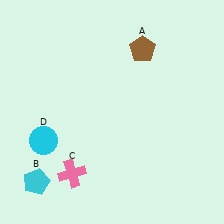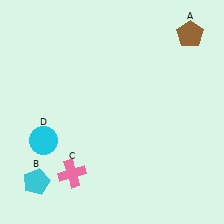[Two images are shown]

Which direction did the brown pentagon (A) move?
The brown pentagon (A) moved right.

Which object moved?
The brown pentagon (A) moved right.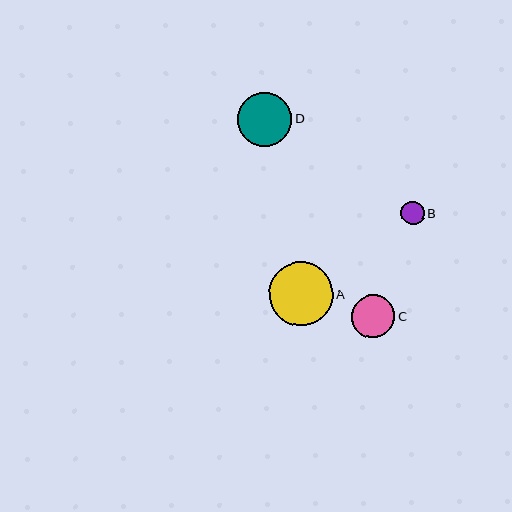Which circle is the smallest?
Circle B is the smallest with a size of approximately 23 pixels.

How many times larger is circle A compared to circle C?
Circle A is approximately 1.5 times the size of circle C.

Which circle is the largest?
Circle A is the largest with a size of approximately 64 pixels.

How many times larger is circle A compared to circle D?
Circle A is approximately 1.2 times the size of circle D.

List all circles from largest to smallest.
From largest to smallest: A, D, C, B.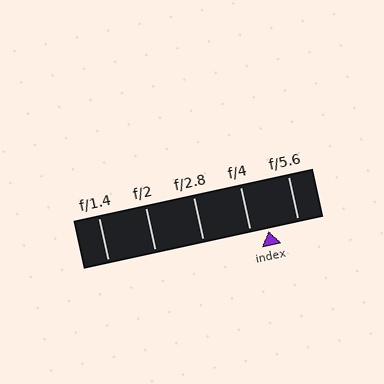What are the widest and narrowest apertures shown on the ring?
The widest aperture shown is f/1.4 and the narrowest is f/5.6.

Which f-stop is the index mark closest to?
The index mark is closest to f/4.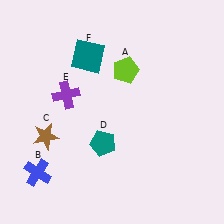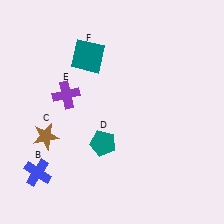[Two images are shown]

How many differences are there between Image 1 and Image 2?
There is 1 difference between the two images.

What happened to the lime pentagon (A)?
The lime pentagon (A) was removed in Image 2. It was in the top-right area of Image 1.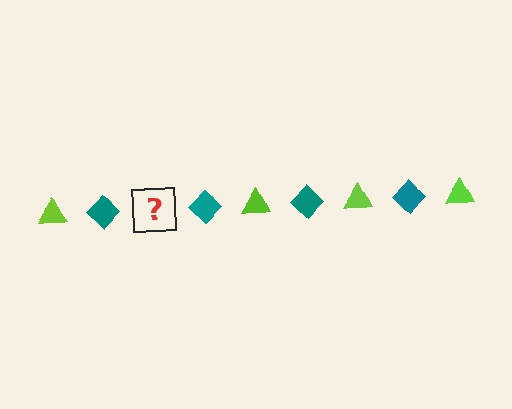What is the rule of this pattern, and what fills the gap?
The rule is that the pattern alternates between lime triangle and teal diamond. The gap should be filled with a lime triangle.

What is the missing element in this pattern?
The missing element is a lime triangle.